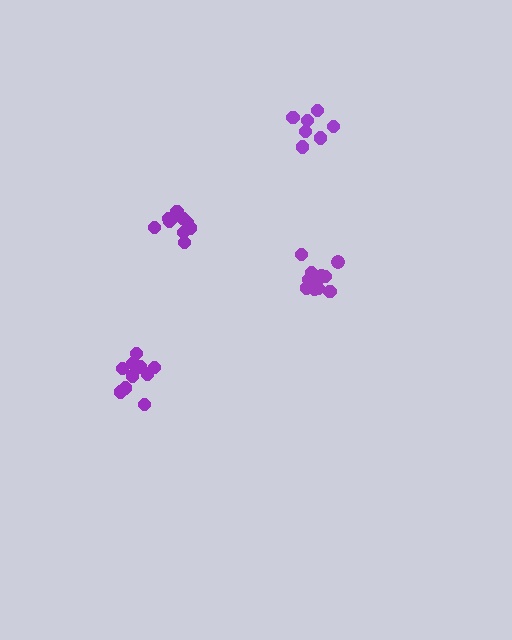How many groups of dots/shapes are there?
There are 4 groups.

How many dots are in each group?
Group 1: 10 dots, Group 2: 7 dots, Group 3: 10 dots, Group 4: 13 dots (40 total).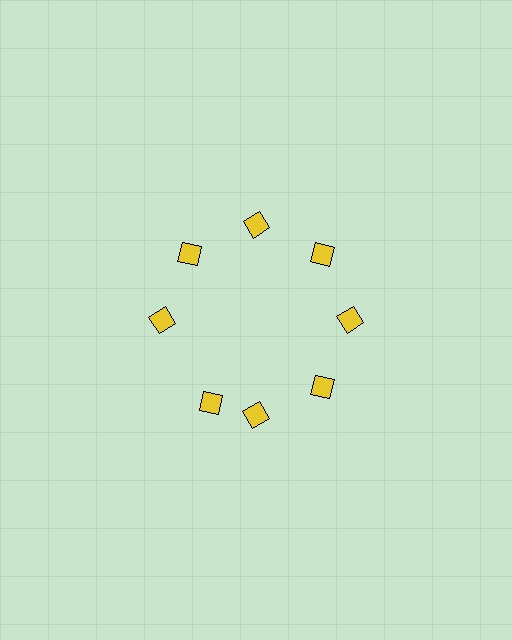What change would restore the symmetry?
The symmetry would be restored by rotating it back into even spacing with its neighbors so that all 8 diamonds sit at equal angles and equal distance from the center.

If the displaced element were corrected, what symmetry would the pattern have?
It would have 8-fold rotational symmetry — the pattern would map onto itself every 45 degrees.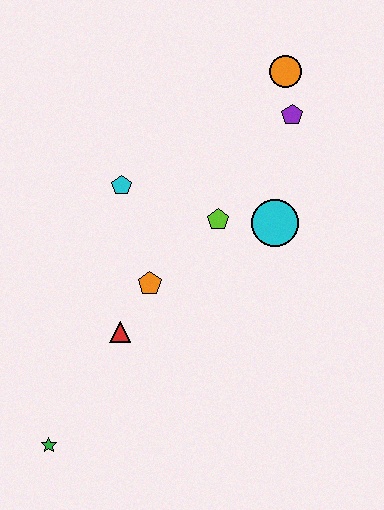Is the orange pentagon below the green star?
No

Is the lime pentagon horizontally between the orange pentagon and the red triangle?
No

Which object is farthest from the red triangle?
The orange circle is farthest from the red triangle.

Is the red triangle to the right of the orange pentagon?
No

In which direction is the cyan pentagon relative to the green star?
The cyan pentagon is above the green star.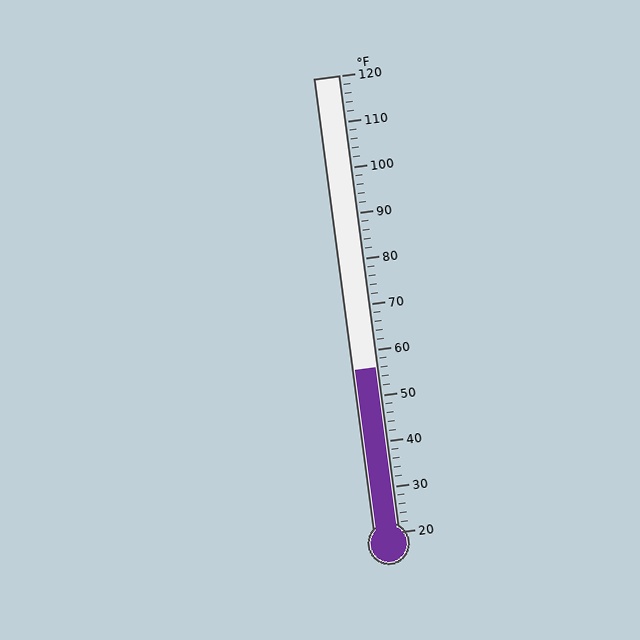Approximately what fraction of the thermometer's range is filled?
The thermometer is filled to approximately 35% of its range.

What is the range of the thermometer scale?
The thermometer scale ranges from 20°F to 120°F.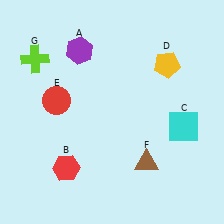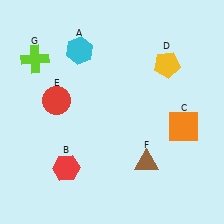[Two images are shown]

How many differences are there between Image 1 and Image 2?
There are 2 differences between the two images.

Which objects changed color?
A changed from purple to cyan. C changed from cyan to orange.